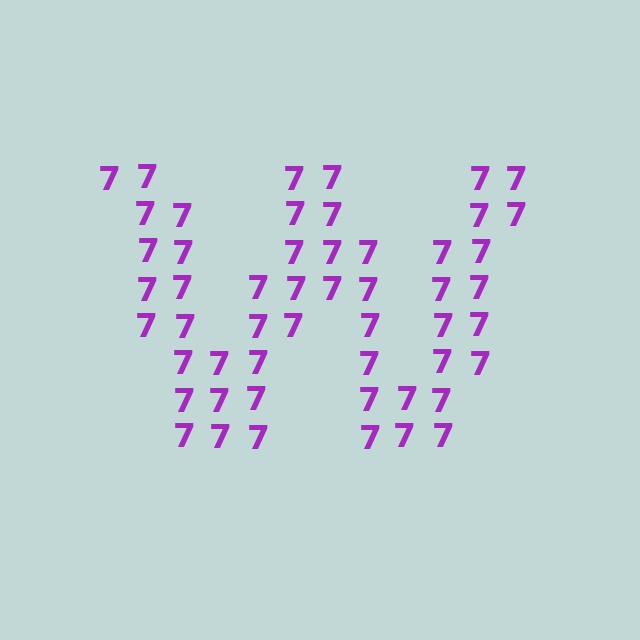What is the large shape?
The large shape is the letter W.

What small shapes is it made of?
It is made of small digit 7's.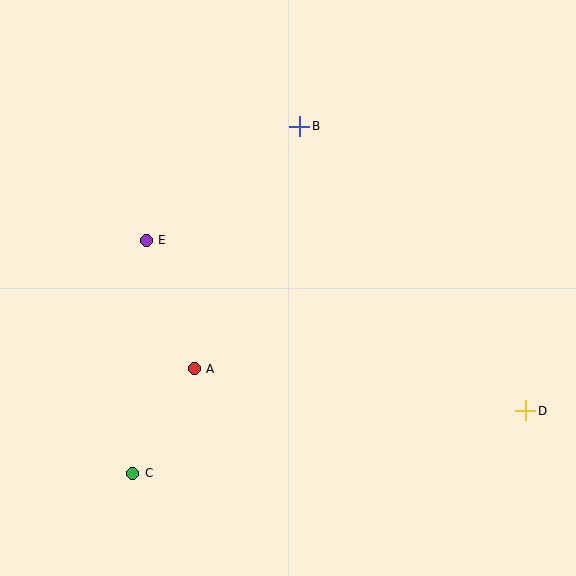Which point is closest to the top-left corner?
Point E is closest to the top-left corner.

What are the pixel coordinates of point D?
Point D is at (526, 411).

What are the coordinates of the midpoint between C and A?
The midpoint between C and A is at (163, 421).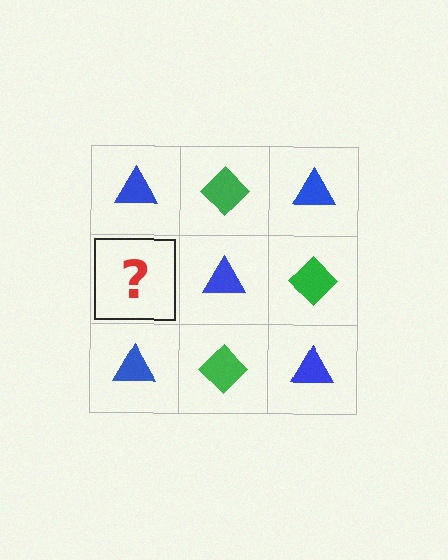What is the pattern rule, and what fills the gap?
The rule is that it alternates blue triangle and green diamond in a checkerboard pattern. The gap should be filled with a green diamond.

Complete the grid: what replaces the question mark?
The question mark should be replaced with a green diamond.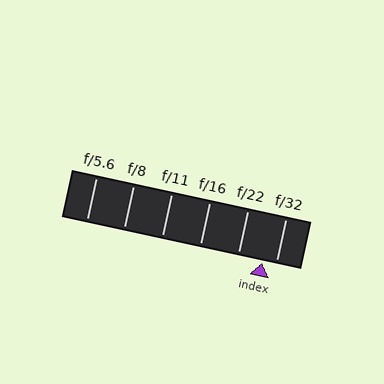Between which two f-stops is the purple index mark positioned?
The index mark is between f/22 and f/32.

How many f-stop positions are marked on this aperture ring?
There are 6 f-stop positions marked.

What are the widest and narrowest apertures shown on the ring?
The widest aperture shown is f/5.6 and the narrowest is f/32.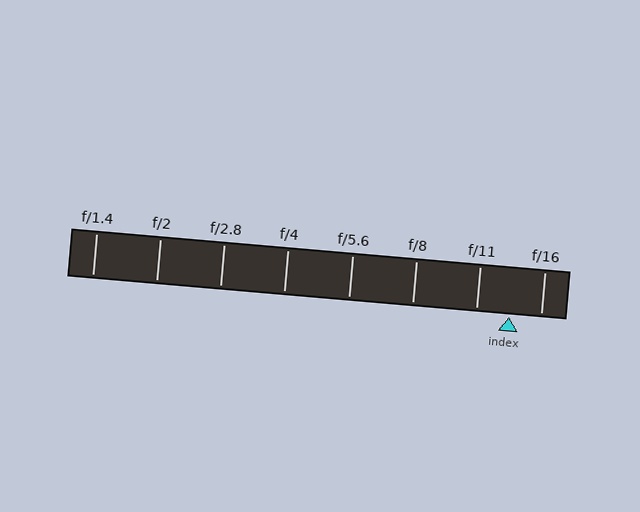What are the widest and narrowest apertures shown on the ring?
The widest aperture shown is f/1.4 and the narrowest is f/16.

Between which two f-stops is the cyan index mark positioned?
The index mark is between f/11 and f/16.